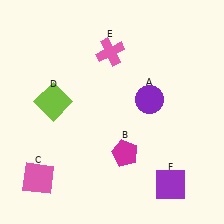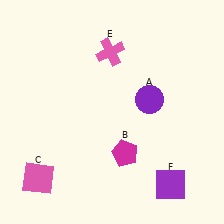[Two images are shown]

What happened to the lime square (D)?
The lime square (D) was removed in Image 2. It was in the top-left area of Image 1.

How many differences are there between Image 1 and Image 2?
There is 1 difference between the two images.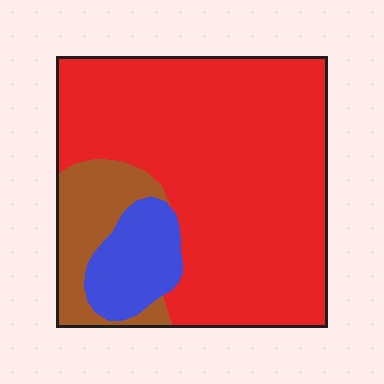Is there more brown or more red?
Red.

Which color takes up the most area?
Red, at roughly 75%.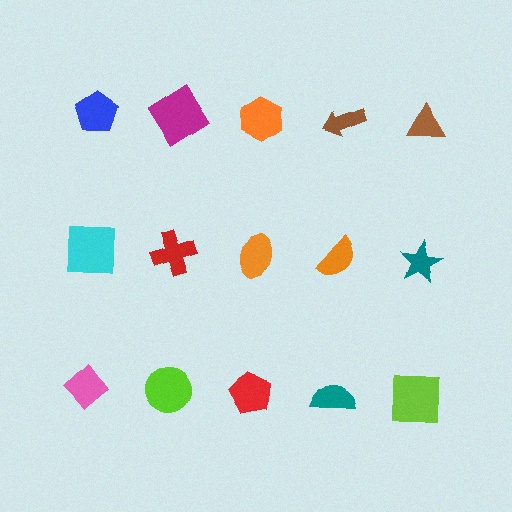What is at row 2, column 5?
A teal star.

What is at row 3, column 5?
A lime square.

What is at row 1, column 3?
An orange hexagon.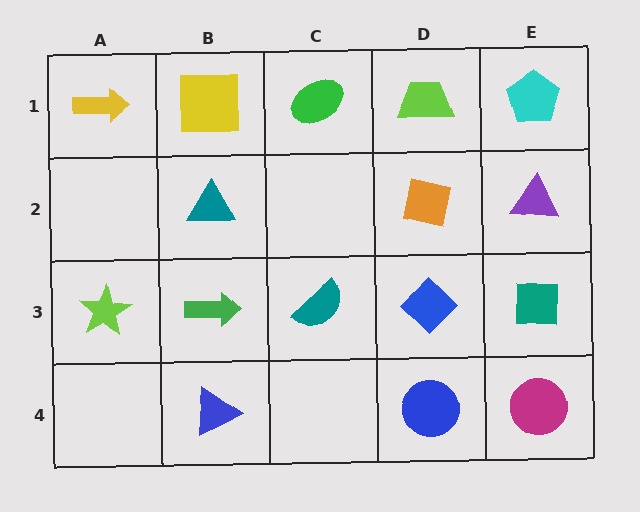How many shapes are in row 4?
3 shapes.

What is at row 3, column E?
A teal square.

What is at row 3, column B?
A green arrow.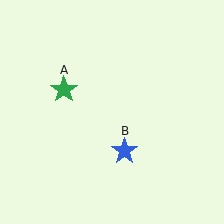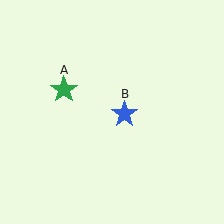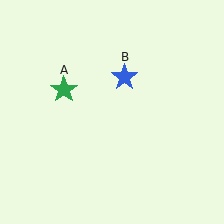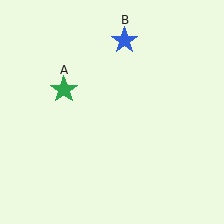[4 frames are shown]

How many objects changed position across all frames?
1 object changed position: blue star (object B).